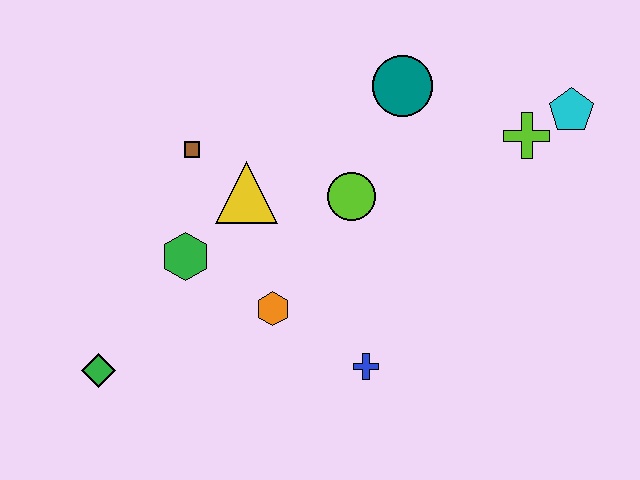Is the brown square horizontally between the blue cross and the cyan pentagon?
No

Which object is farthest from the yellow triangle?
The cyan pentagon is farthest from the yellow triangle.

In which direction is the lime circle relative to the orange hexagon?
The lime circle is above the orange hexagon.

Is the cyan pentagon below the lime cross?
No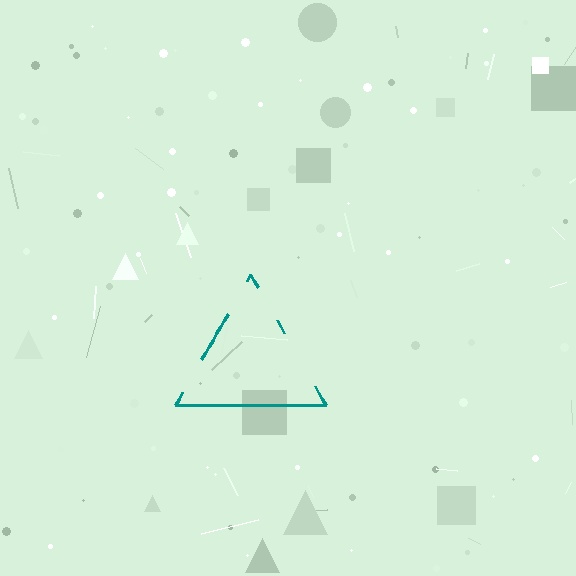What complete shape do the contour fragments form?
The contour fragments form a triangle.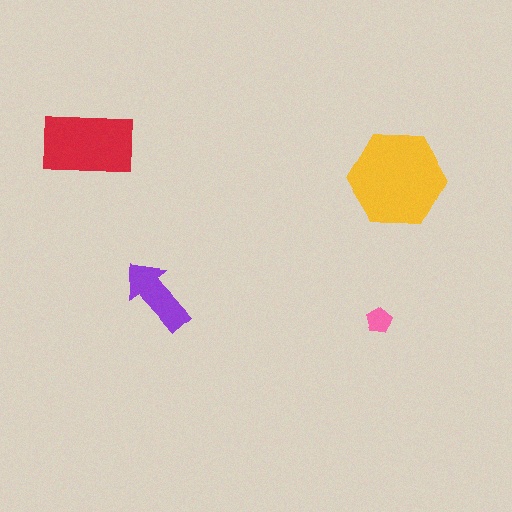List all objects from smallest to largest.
The pink pentagon, the purple arrow, the red rectangle, the yellow hexagon.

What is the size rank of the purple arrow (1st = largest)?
3rd.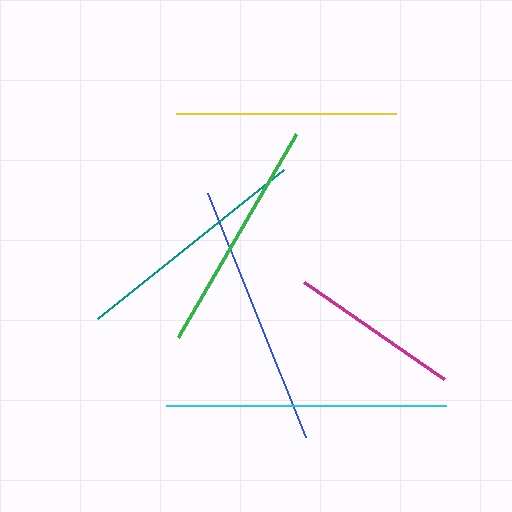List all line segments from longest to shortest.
From longest to shortest: cyan, blue, teal, green, yellow, magenta.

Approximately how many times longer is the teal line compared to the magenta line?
The teal line is approximately 1.4 times the length of the magenta line.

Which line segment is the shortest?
The magenta line is the shortest at approximately 170 pixels.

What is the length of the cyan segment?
The cyan segment is approximately 280 pixels long.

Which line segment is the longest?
The cyan line is the longest at approximately 280 pixels.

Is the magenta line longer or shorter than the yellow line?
The yellow line is longer than the magenta line.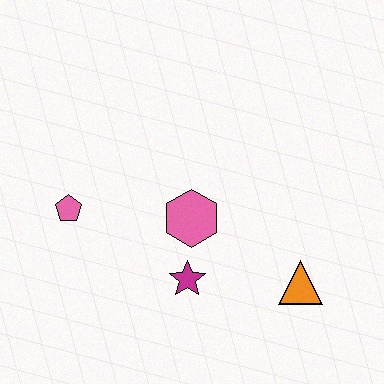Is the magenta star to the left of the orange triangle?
Yes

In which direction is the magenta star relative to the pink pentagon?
The magenta star is to the right of the pink pentagon.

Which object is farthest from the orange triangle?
The pink pentagon is farthest from the orange triangle.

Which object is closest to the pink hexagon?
The magenta star is closest to the pink hexagon.